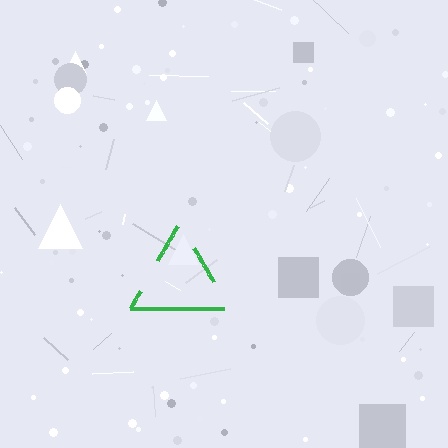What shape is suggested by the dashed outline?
The dashed outline suggests a triangle.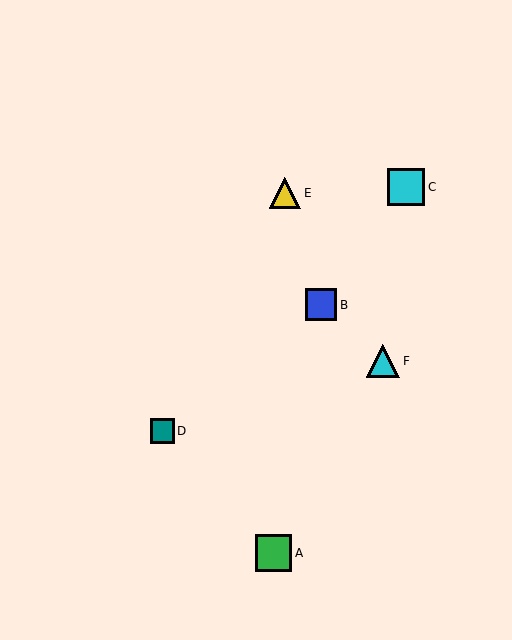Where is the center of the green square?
The center of the green square is at (273, 553).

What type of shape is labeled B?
Shape B is a blue square.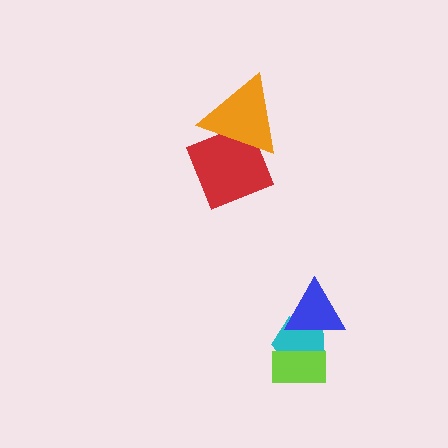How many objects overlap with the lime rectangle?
1 object overlaps with the lime rectangle.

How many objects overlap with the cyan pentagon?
2 objects overlap with the cyan pentagon.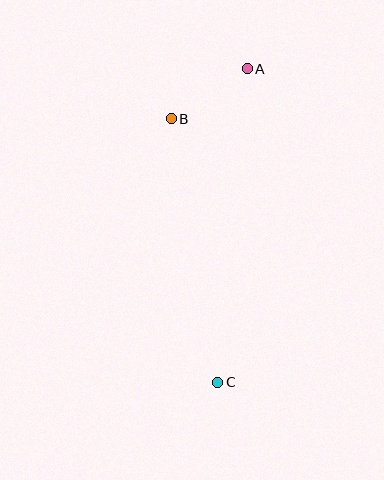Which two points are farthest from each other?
Points A and C are farthest from each other.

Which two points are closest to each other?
Points A and B are closest to each other.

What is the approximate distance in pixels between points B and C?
The distance between B and C is approximately 268 pixels.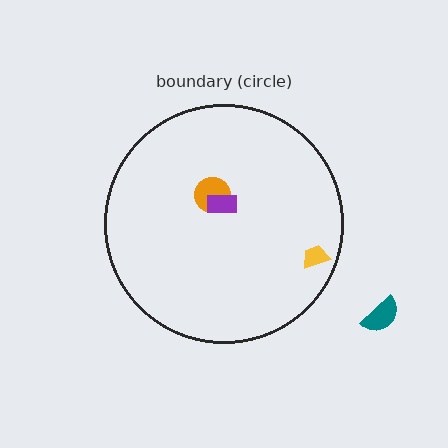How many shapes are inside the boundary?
3 inside, 1 outside.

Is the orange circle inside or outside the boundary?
Inside.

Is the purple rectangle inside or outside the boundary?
Inside.